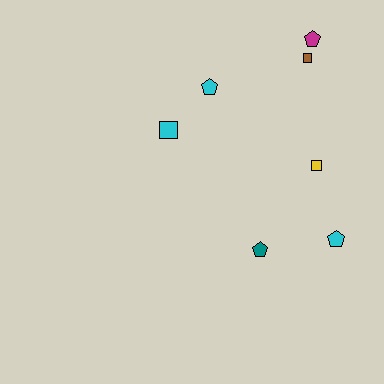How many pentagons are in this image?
There are 4 pentagons.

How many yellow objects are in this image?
There is 1 yellow object.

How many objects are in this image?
There are 7 objects.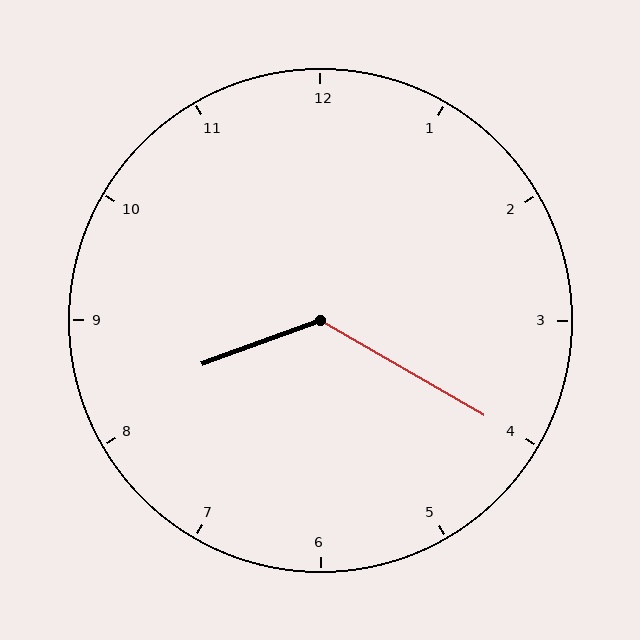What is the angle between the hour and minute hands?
Approximately 130 degrees.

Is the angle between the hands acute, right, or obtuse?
It is obtuse.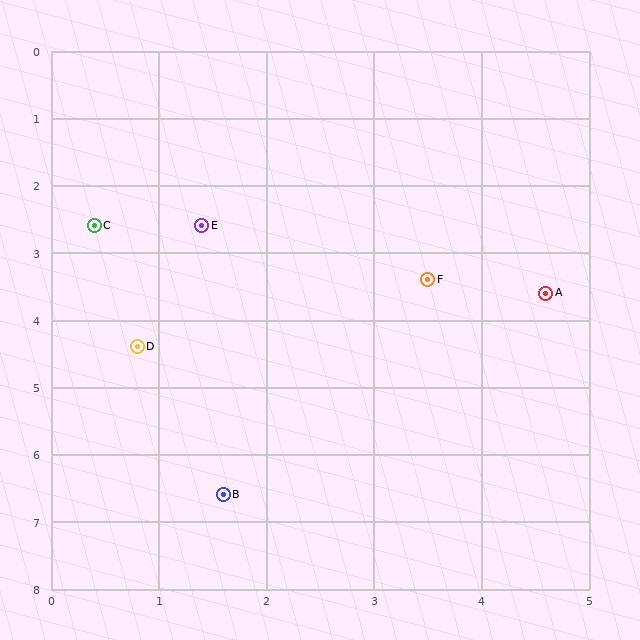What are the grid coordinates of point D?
Point D is at approximately (0.8, 4.4).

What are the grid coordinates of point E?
Point E is at approximately (1.4, 2.6).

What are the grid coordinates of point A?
Point A is at approximately (4.6, 3.6).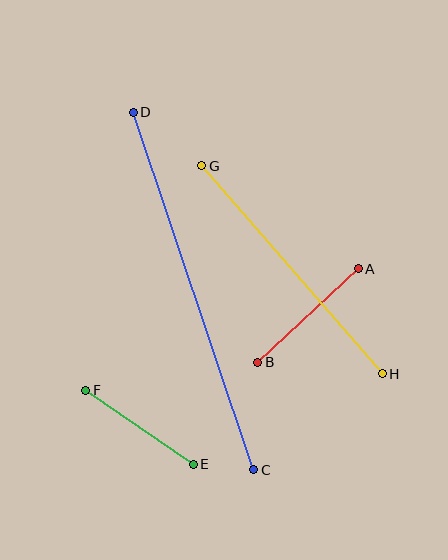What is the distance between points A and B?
The distance is approximately 138 pixels.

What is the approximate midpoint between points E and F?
The midpoint is at approximately (140, 427) pixels.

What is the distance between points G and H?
The distance is approximately 275 pixels.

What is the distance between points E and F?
The distance is approximately 131 pixels.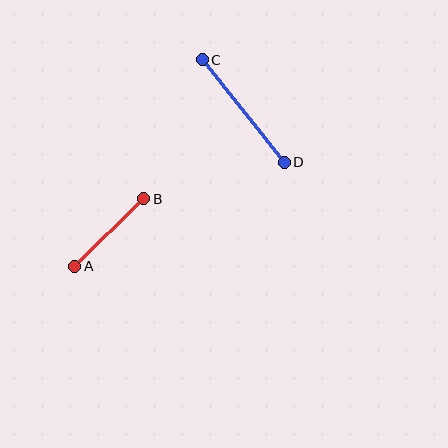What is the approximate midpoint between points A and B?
The midpoint is at approximately (109, 233) pixels.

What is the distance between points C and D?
The distance is approximately 131 pixels.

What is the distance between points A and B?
The distance is approximately 97 pixels.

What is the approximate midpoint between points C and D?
The midpoint is at approximately (243, 111) pixels.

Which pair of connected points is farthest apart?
Points C and D are farthest apart.